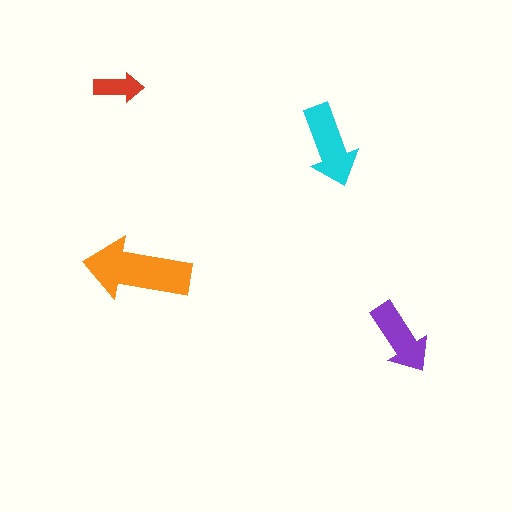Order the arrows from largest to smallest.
the orange one, the cyan one, the purple one, the red one.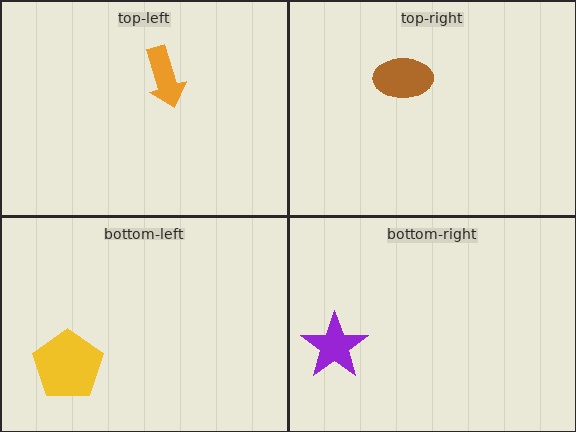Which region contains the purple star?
The bottom-right region.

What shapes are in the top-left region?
The orange arrow.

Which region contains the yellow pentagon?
The bottom-left region.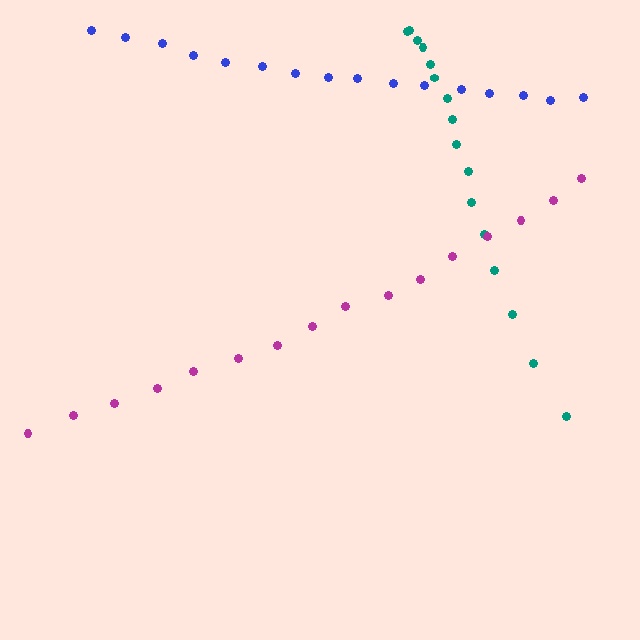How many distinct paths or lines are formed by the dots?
There are 3 distinct paths.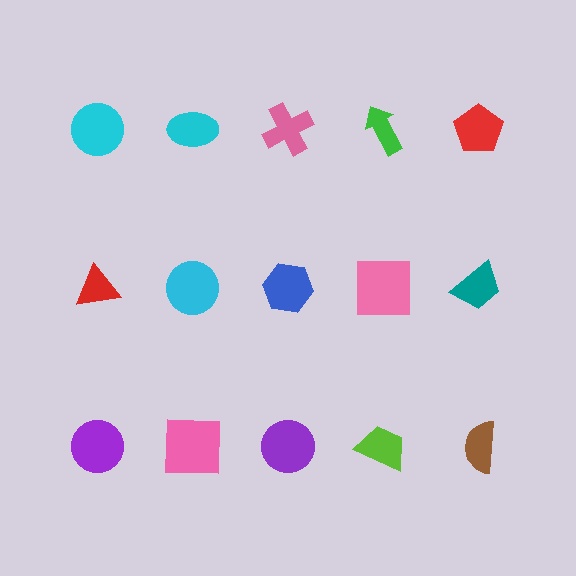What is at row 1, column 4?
A green arrow.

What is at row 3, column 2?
A pink square.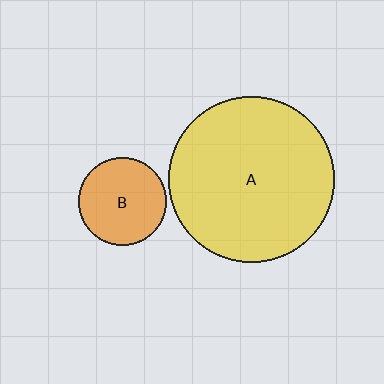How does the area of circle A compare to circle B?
Approximately 3.5 times.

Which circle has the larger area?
Circle A (yellow).